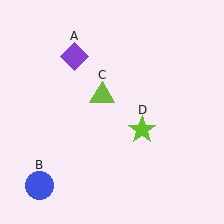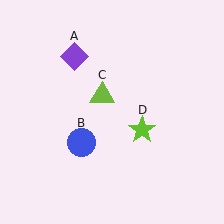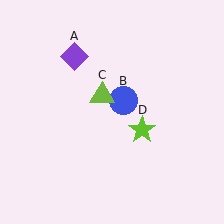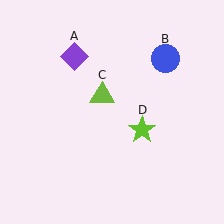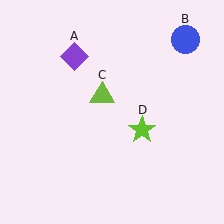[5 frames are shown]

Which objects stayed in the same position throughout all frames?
Purple diamond (object A) and lime triangle (object C) and lime star (object D) remained stationary.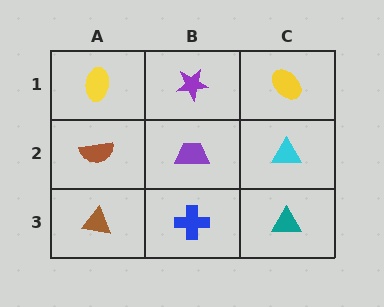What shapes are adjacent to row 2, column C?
A yellow ellipse (row 1, column C), a teal triangle (row 3, column C), a purple trapezoid (row 2, column B).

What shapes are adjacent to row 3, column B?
A purple trapezoid (row 2, column B), a brown triangle (row 3, column A), a teal triangle (row 3, column C).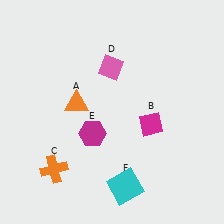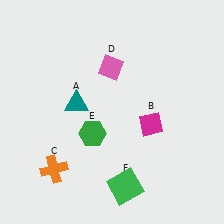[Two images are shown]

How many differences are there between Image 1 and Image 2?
There are 3 differences between the two images.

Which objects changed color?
A changed from orange to teal. E changed from magenta to green. F changed from cyan to green.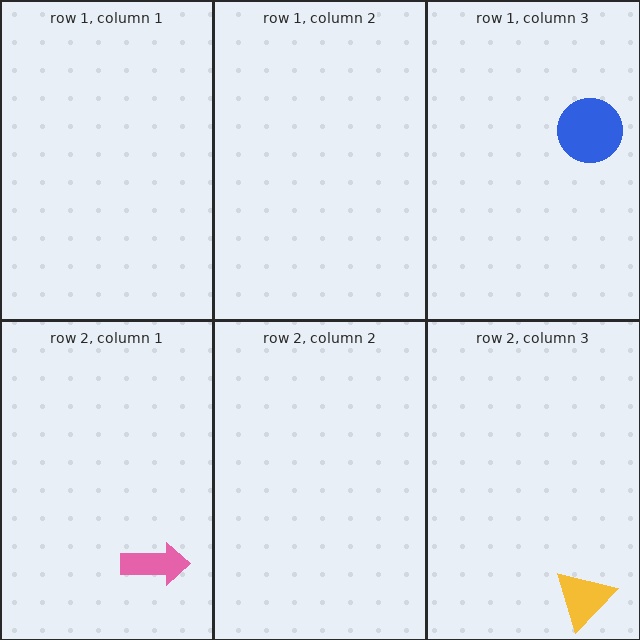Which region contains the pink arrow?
The row 2, column 1 region.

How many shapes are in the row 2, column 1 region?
1.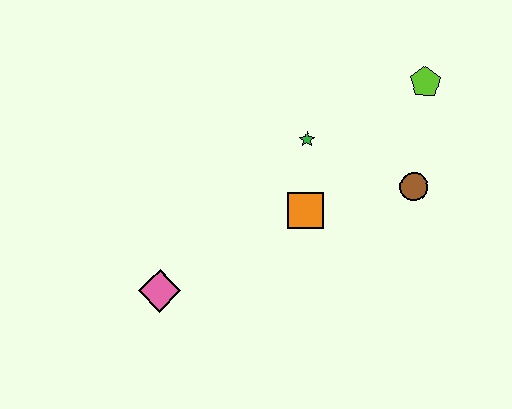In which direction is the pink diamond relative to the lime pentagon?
The pink diamond is to the left of the lime pentagon.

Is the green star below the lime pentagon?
Yes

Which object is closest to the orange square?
The green star is closest to the orange square.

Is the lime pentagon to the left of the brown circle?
No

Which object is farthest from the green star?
The pink diamond is farthest from the green star.